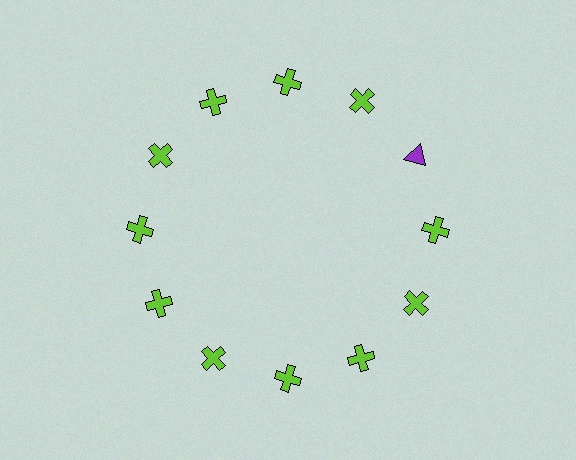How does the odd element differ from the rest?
It differs in both color (purple instead of lime) and shape (triangle instead of cross).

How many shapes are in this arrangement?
There are 12 shapes arranged in a ring pattern.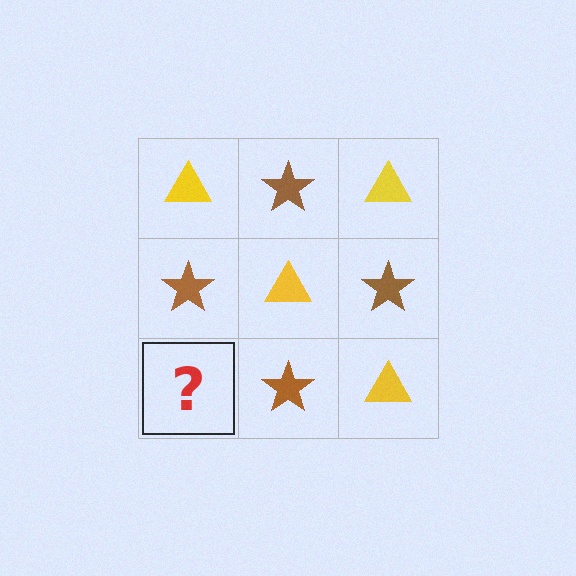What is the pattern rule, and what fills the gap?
The rule is that it alternates yellow triangle and brown star in a checkerboard pattern. The gap should be filled with a yellow triangle.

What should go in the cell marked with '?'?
The missing cell should contain a yellow triangle.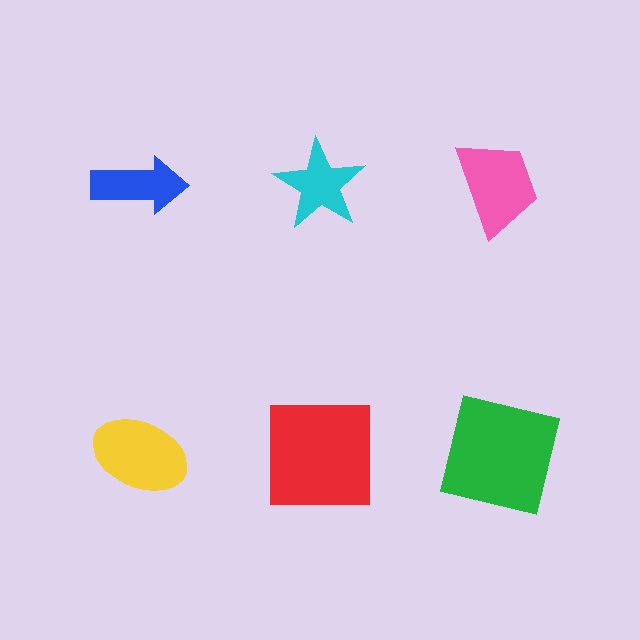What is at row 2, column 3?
A green square.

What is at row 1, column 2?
A cyan star.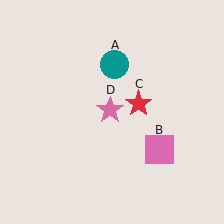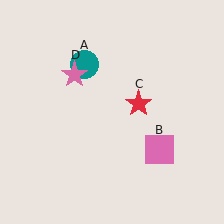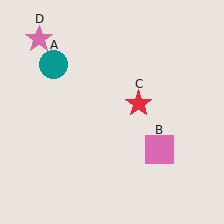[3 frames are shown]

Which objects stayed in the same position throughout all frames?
Pink square (object B) and red star (object C) remained stationary.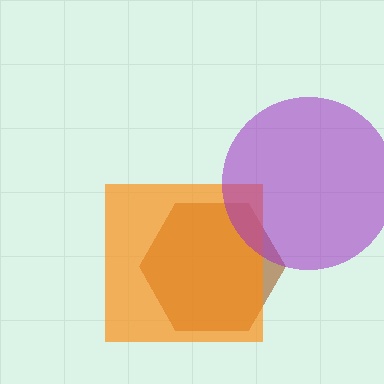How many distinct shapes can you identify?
There are 3 distinct shapes: a brown hexagon, an orange square, a purple circle.